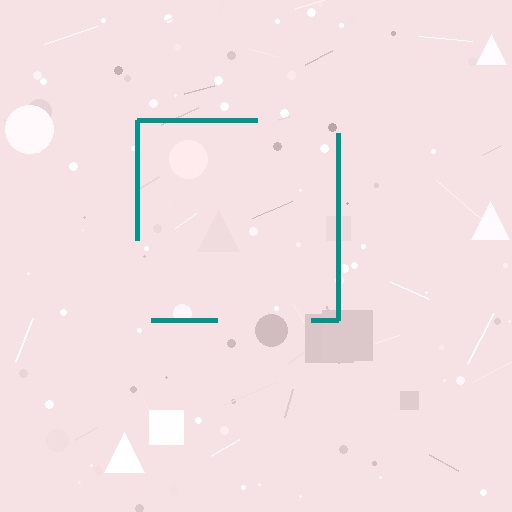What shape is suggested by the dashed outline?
The dashed outline suggests a square.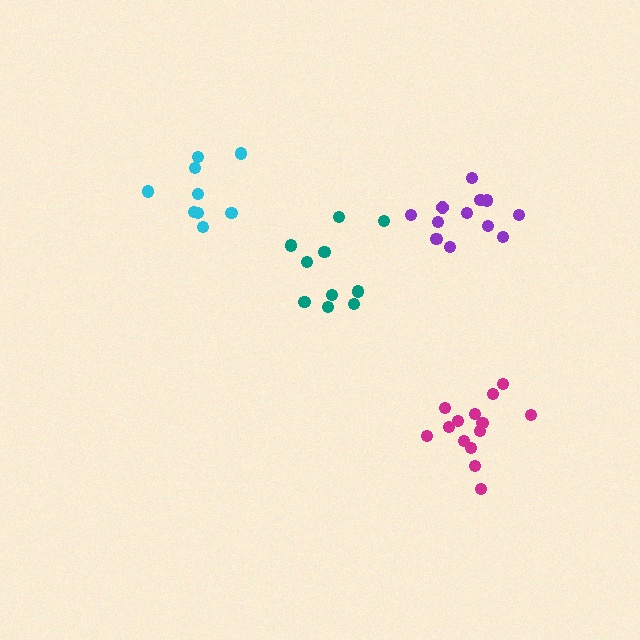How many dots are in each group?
Group 1: 14 dots, Group 2: 12 dots, Group 3: 9 dots, Group 4: 10 dots (45 total).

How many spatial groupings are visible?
There are 4 spatial groupings.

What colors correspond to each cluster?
The clusters are colored: magenta, purple, cyan, teal.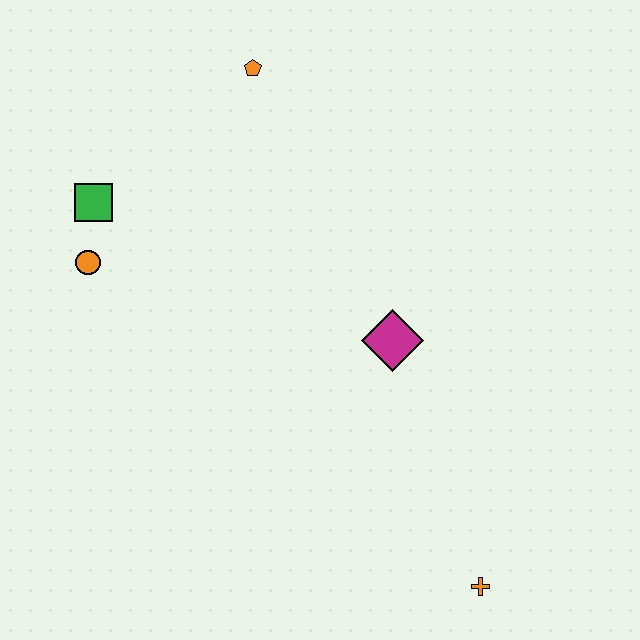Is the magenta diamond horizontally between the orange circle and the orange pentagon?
No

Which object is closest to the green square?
The orange circle is closest to the green square.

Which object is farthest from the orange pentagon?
The orange cross is farthest from the orange pentagon.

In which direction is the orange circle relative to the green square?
The orange circle is below the green square.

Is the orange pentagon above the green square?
Yes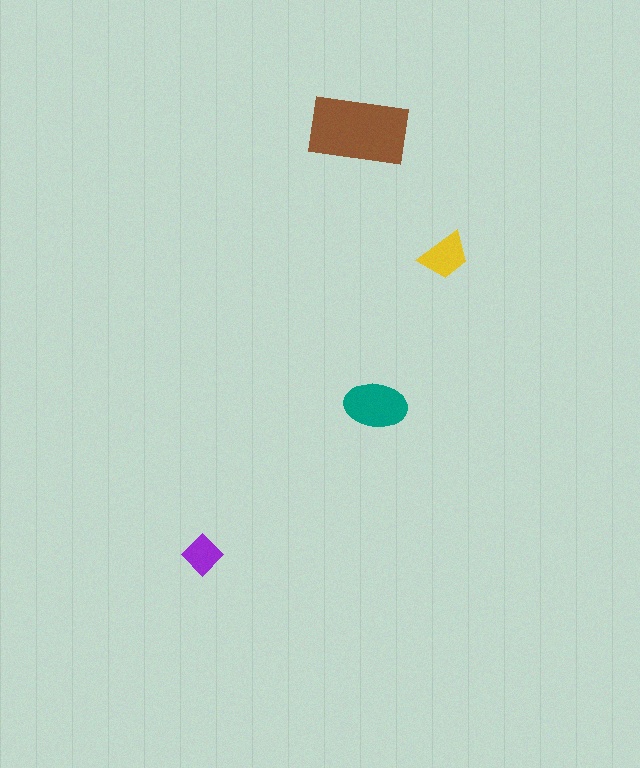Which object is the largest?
The brown rectangle.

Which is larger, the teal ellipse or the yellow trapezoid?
The teal ellipse.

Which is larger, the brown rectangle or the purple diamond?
The brown rectangle.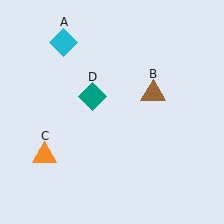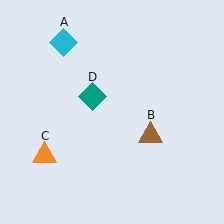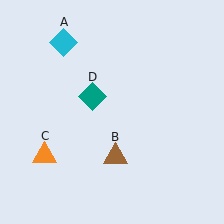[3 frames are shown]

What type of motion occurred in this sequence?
The brown triangle (object B) rotated clockwise around the center of the scene.